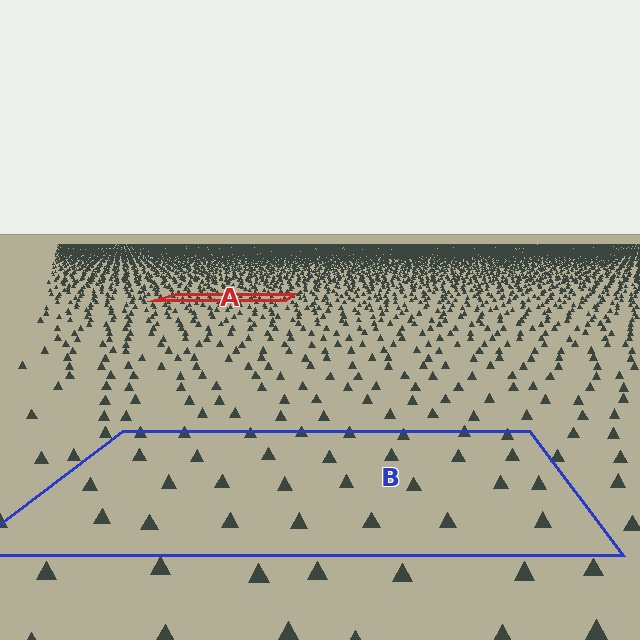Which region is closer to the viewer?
Region B is closer. The texture elements there are larger and more spread out.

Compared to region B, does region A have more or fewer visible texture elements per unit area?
Region A has more texture elements per unit area — they are packed more densely because it is farther away.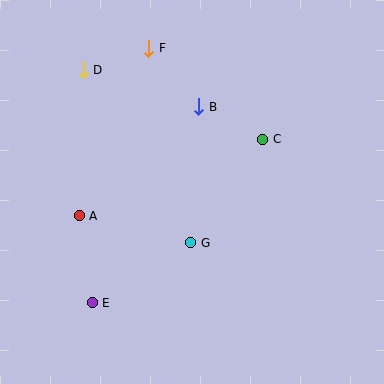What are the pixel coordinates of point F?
Point F is at (149, 48).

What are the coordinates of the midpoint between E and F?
The midpoint between E and F is at (121, 175).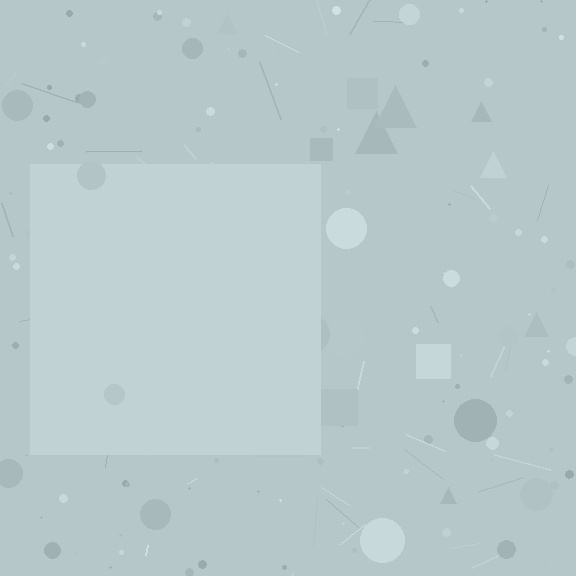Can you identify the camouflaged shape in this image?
The camouflaged shape is a square.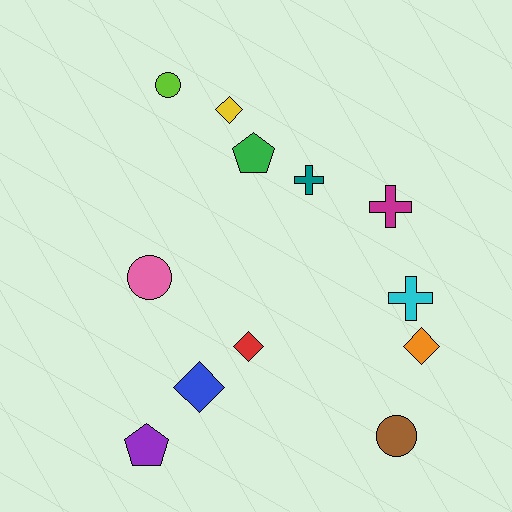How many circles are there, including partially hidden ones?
There are 3 circles.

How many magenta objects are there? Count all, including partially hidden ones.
There is 1 magenta object.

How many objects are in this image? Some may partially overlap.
There are 12 objects.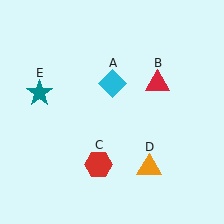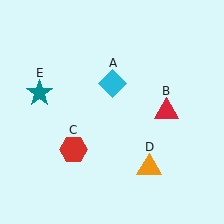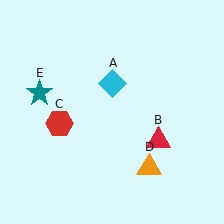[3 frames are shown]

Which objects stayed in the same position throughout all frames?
Cyan diamond (object A) and orange triangle (object D) and teal star (object E) remained stationary.